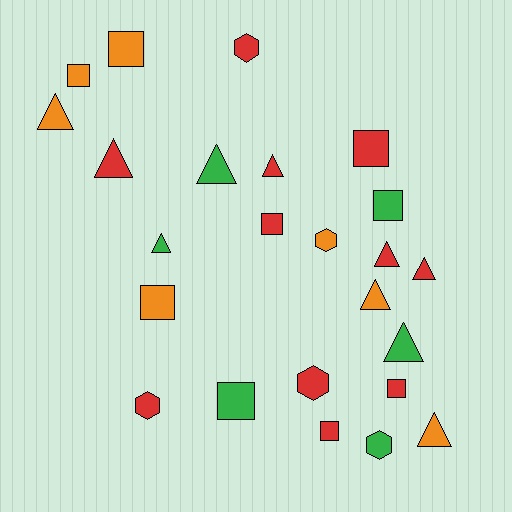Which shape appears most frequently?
Triangle, with 10 objects.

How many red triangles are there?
There are 4 red triangles.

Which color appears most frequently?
Red, with 11 objects.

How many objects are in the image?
There are 24 objects.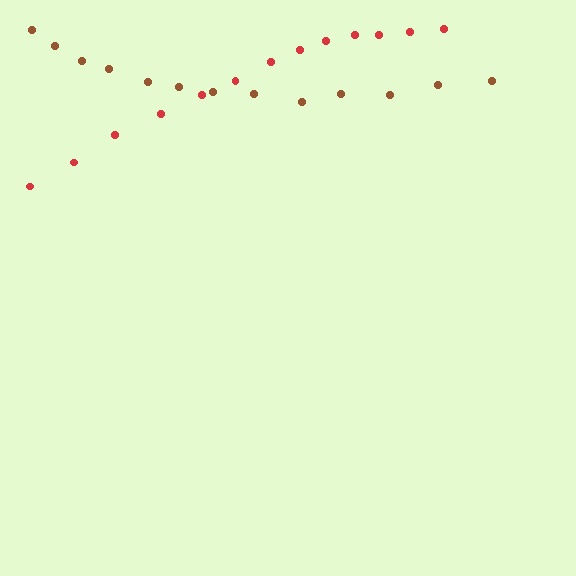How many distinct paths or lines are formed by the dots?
There are 2 distinct paths.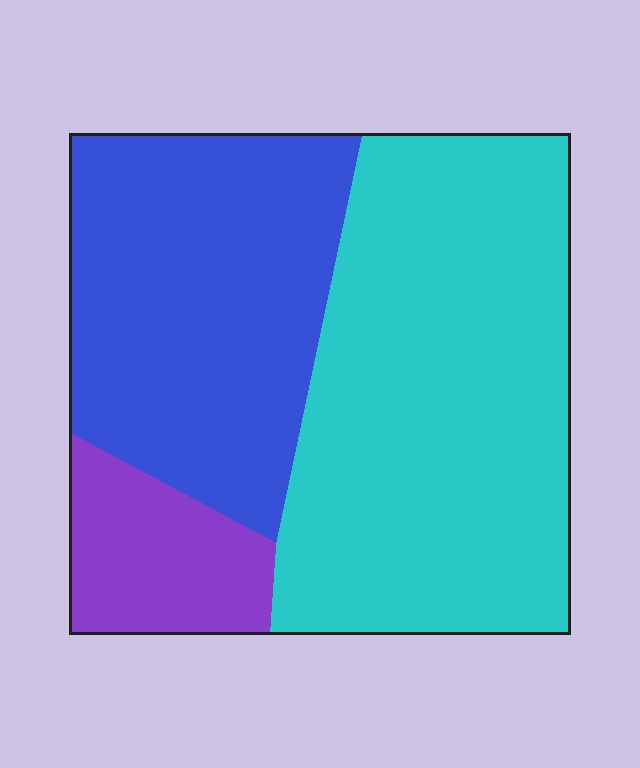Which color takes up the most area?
Cyan, at roughly 50%.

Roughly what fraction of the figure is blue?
Blue takes up about three eighths (3/8) of the figure.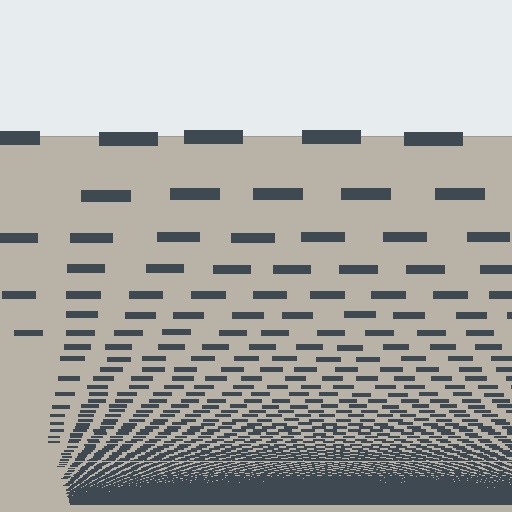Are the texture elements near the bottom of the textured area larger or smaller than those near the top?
Smaller. The gradient is inverted — elements near the bottom are smaller and denser.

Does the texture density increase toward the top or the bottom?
Density increases toward the bottom.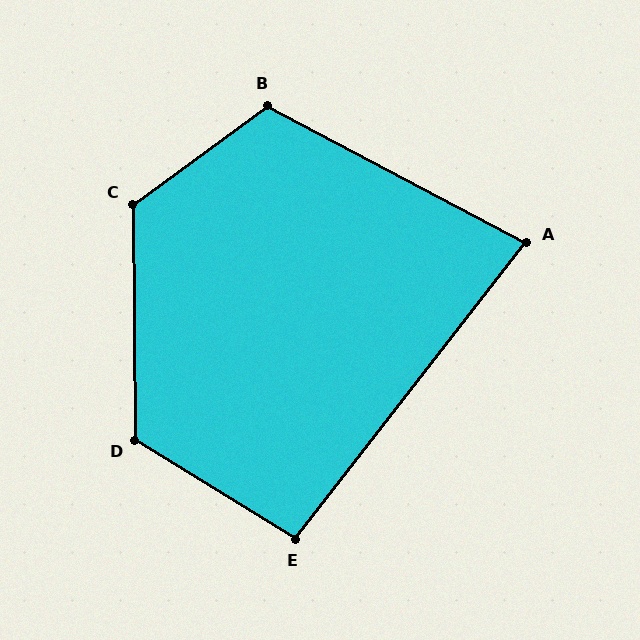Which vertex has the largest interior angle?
C, at approximately 125 degrees.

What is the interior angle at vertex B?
Approximately 116 degrees (obtuse).